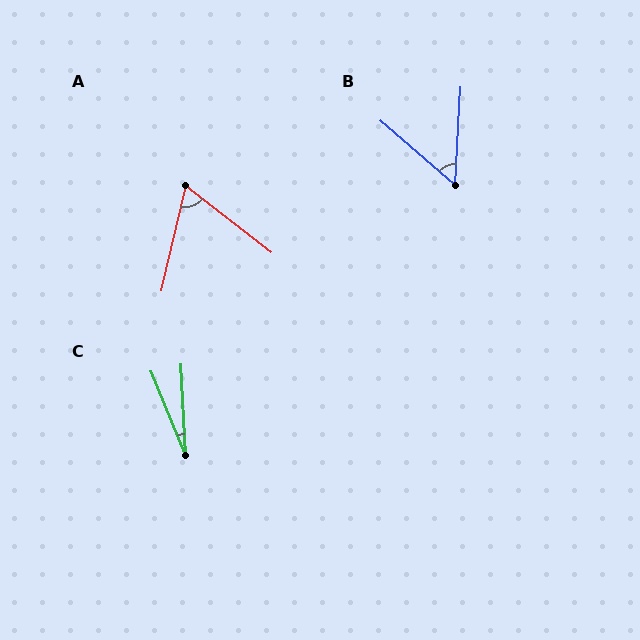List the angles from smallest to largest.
C (19°), B (52°), A (65°).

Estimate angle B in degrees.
Approximately 52 degrees.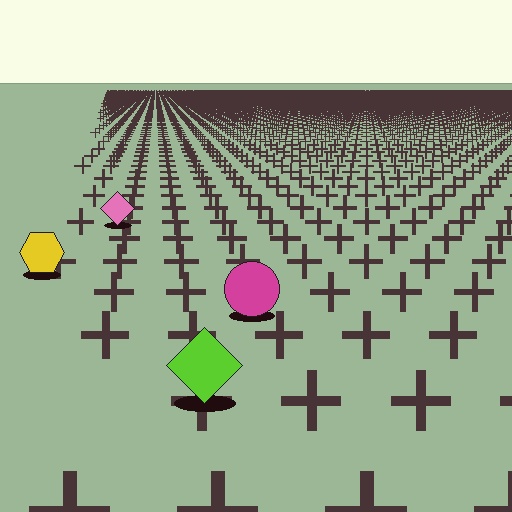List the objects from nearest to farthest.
From nearest to farthest: the lime diamond, the magenta circle, the yellow hexagon, the pink diamond.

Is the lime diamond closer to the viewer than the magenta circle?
Yes. The lime diamond is closer — you can tell from the texture gradient: the ground texture is coarser near it.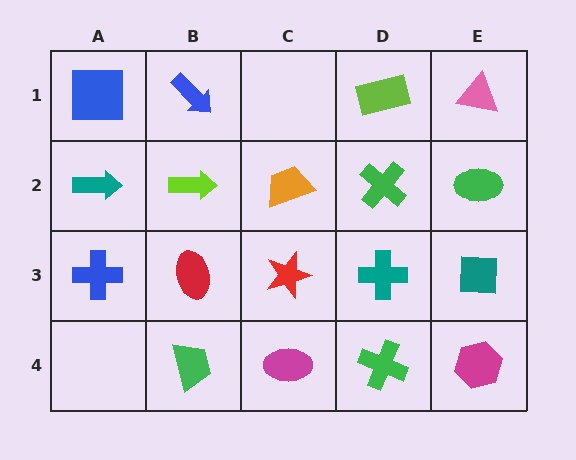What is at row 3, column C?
A red star.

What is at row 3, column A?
A blue cross.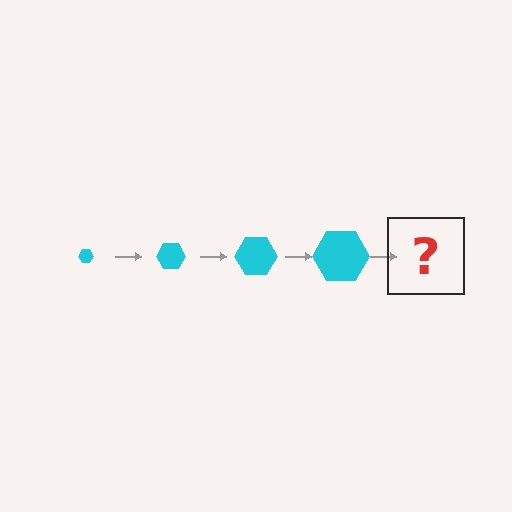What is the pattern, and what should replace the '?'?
The pattern is that the hexagon gets progressively larger each step. The '?' should be a cyan hexagon, larger than the previous one.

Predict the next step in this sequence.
The next step is a cyan hexagon, larger than the previous one.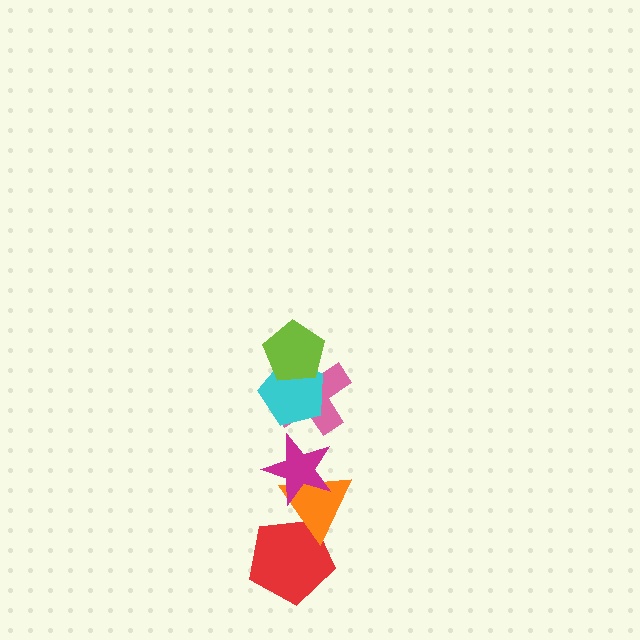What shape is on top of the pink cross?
The cyan pentagon is on top of the pink cross.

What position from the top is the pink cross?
The pink cross is 3rd from the top.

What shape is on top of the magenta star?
The pink cross is on top of the magenta star.